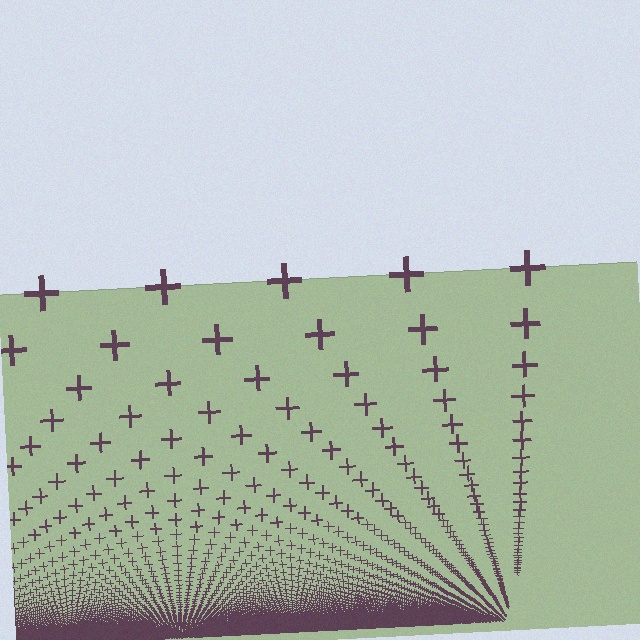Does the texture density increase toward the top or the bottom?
Density increases toward the bottom.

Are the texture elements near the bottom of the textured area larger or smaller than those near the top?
Smaller. The gradient is inverted — elements near the bottom are smaller and denser.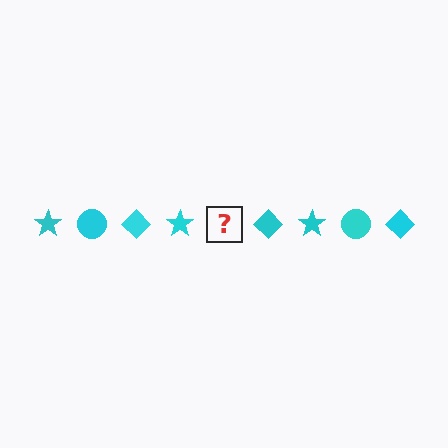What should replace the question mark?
The question mark should be replaced with a cyan circle.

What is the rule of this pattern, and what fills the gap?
The rule is that the pattern cycles through star, circle, diamond shapes in cyan. The gap should be filled with a cyan circle.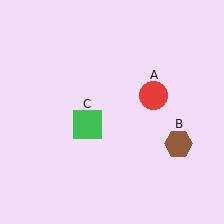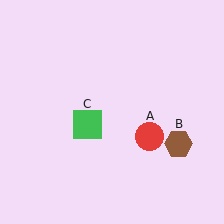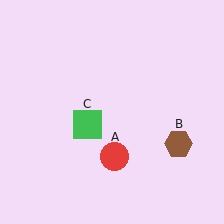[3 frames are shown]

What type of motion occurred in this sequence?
The red circle (object A) rotated clockwise around the center of the scene.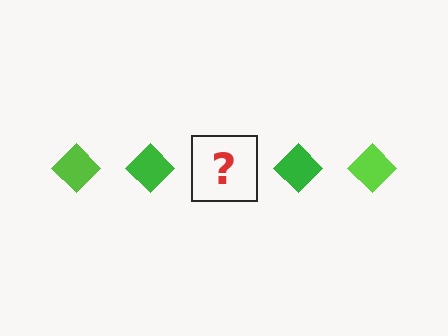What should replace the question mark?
The question mark should be replaced with a lime diamond.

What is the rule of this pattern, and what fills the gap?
The rule is that the pattern cycles through lime, green diamonds. The gap should be filled with a lime diamond.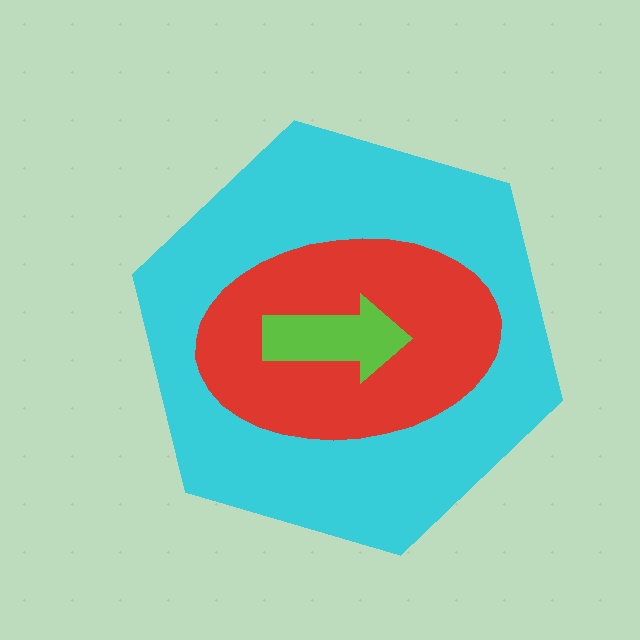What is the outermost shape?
The cyan hexagon.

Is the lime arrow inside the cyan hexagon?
Yes.